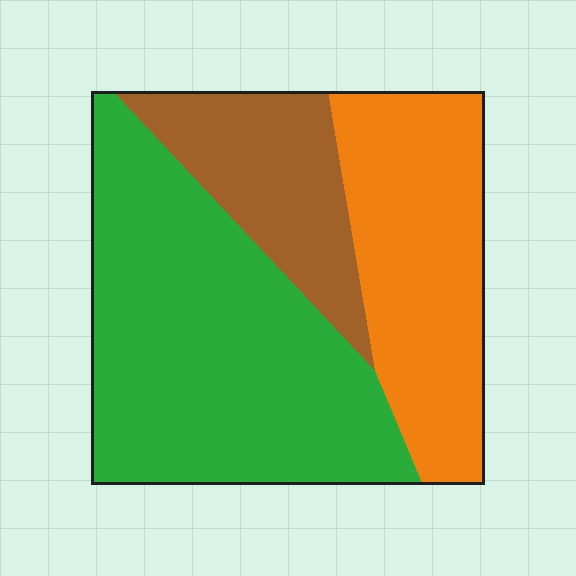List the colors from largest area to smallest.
From largest to smallest: green, orange, brown.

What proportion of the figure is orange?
Orange covers around 30% of the figure.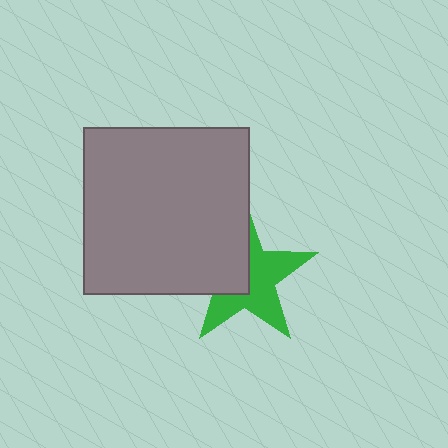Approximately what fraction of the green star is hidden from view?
Roughly 42% of the green star is hidden behind the gray square.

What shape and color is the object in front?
The object in front is a gray square.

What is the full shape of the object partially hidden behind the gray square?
The partially hidden object is a green star.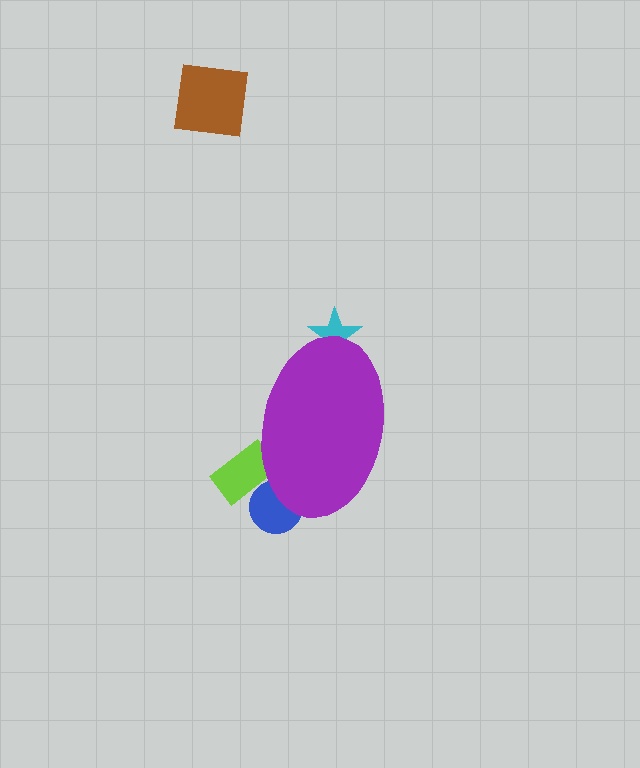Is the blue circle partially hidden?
Yes, the blue circle is partially hidden behind the purple ellipse.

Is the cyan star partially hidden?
Yes, the cyan star is partially hidden behind the purple ellipse.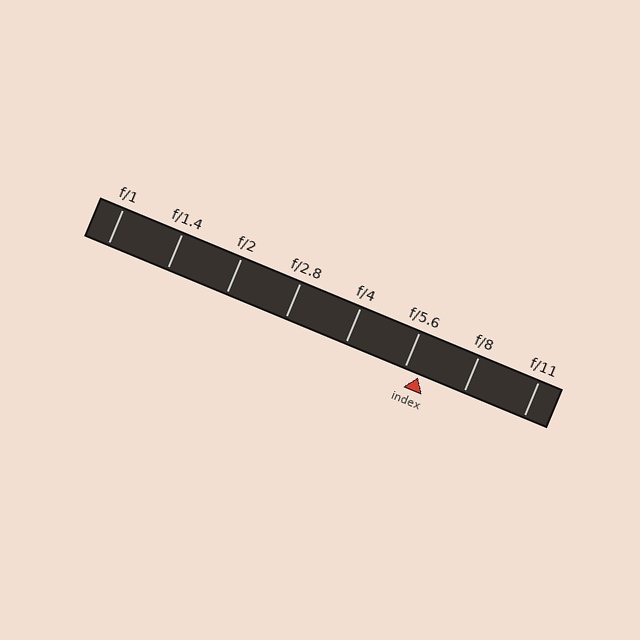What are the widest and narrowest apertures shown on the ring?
The widest aperture shown is f/1 and the narrowest is f/11.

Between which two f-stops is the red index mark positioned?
The index mark is between f/5.6 and f/8.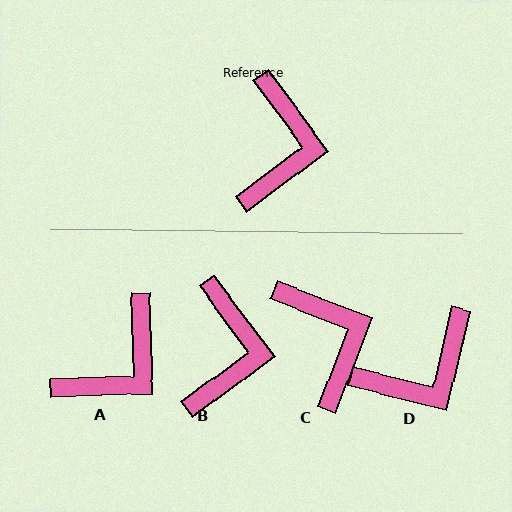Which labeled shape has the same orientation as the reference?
B.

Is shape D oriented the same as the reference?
No, it is off by about 50 degrees.